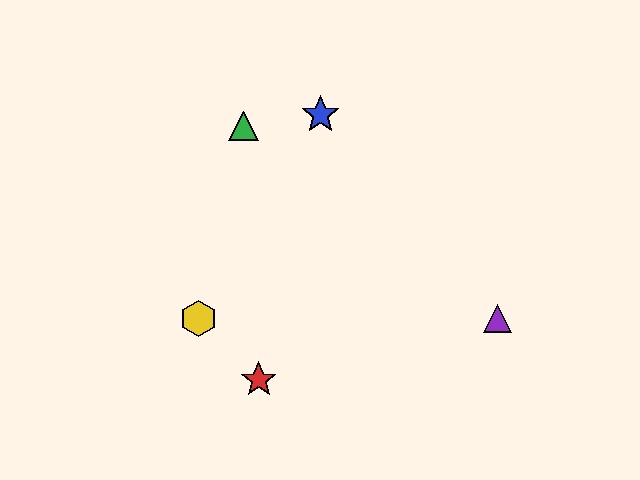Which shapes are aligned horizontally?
The yellow hexagon, the purple triangle are aligned horizontally.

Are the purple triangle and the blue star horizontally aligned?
No, the purple triangle is at y≈318 and the blue star is at y≈115.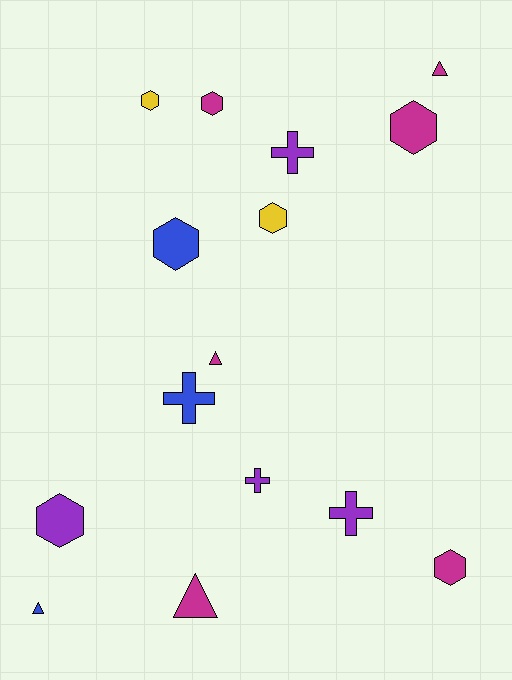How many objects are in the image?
There are 15 objects.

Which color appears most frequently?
Magenta, with 6 objects.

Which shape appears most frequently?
Hexagon, with 7 objects.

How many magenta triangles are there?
There are 3 magenta triangles.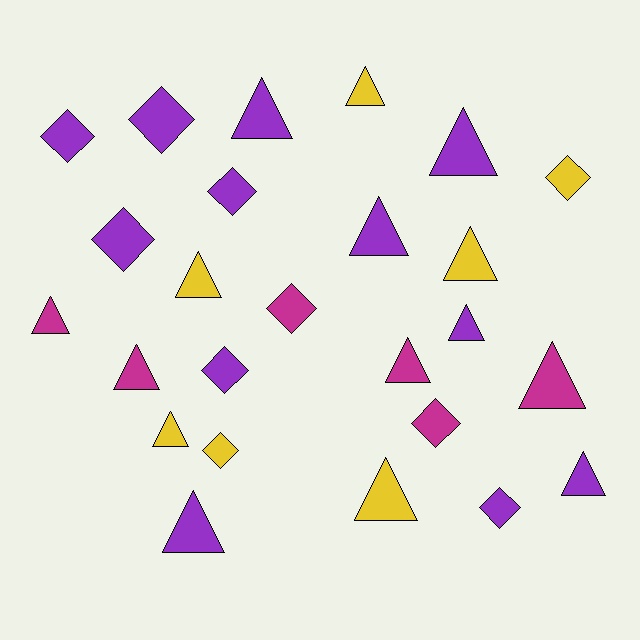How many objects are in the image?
There are 25 objects.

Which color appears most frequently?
Purple, with 12 objects.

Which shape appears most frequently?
Triangle, with 15 objects.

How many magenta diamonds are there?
There are 2 magenta diamonds.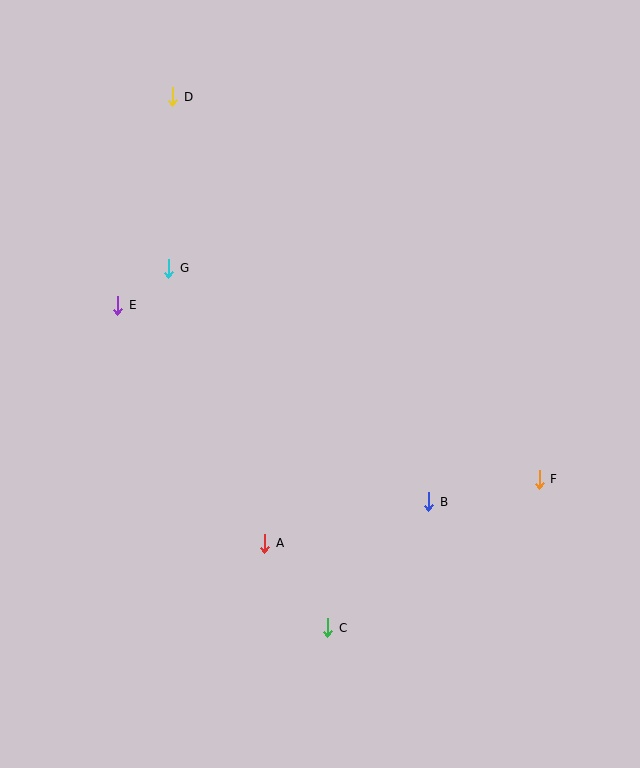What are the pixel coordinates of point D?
Point D is at (173, 97).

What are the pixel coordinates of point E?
Point E is at (118, 305).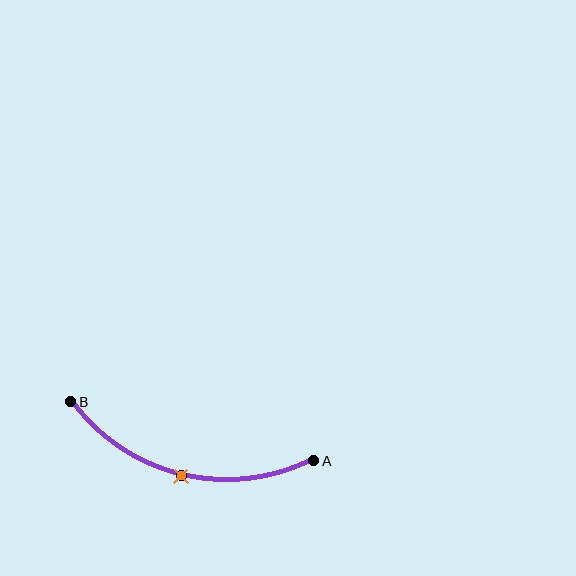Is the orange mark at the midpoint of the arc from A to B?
Yes. The orange mark lies on the arc at equal arc-length from both A and B — it is the arc midpoint.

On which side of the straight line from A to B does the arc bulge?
The arc bulges below the straight line connecting A and B.